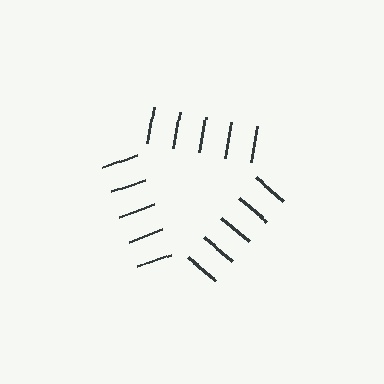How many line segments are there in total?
15 — 5 along each of the 3 edges.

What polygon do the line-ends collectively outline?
An illusory triangle — the line segments terminate on its edges but no continuous stroke is drawn.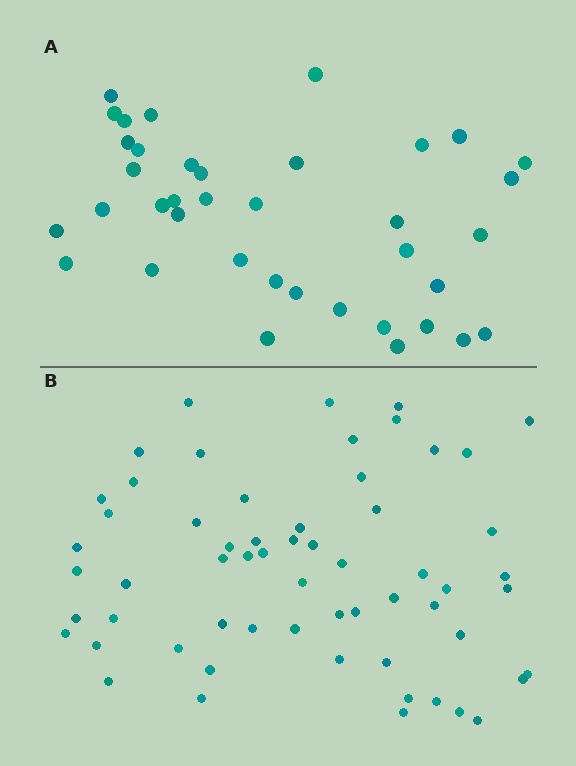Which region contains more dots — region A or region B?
Region B (the bottom region) has more dots.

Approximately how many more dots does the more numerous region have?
Region B has approximately 20 more dots than region A.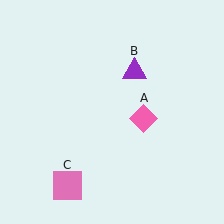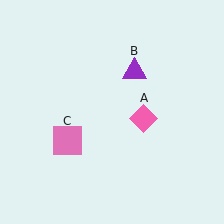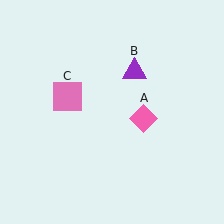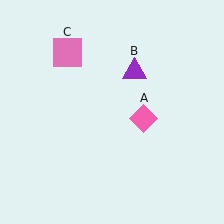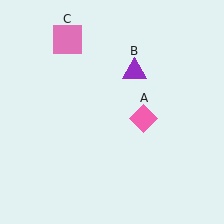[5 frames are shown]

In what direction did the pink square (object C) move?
The pink square (object C) moved up.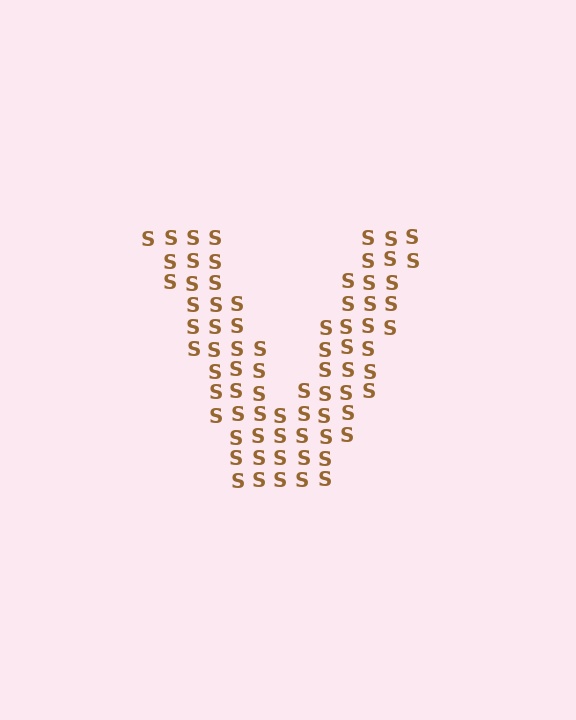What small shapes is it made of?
It is made of small letter S's.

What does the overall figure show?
The overall figure shows the letter V.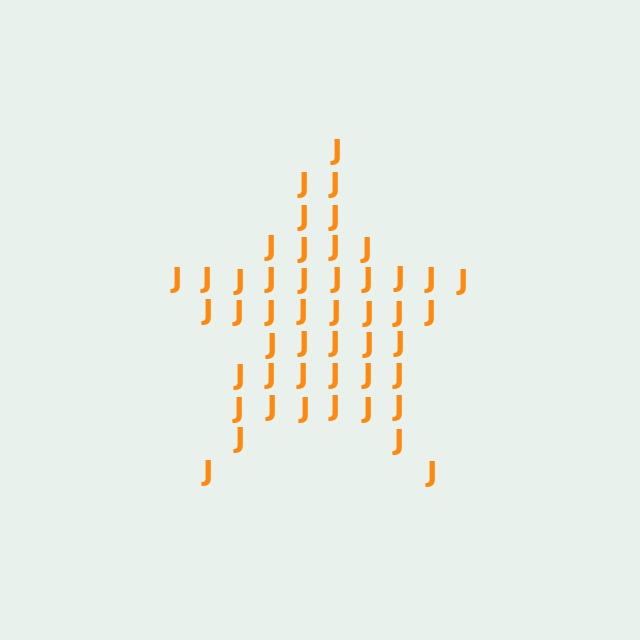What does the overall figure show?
The overall figure shows a star.